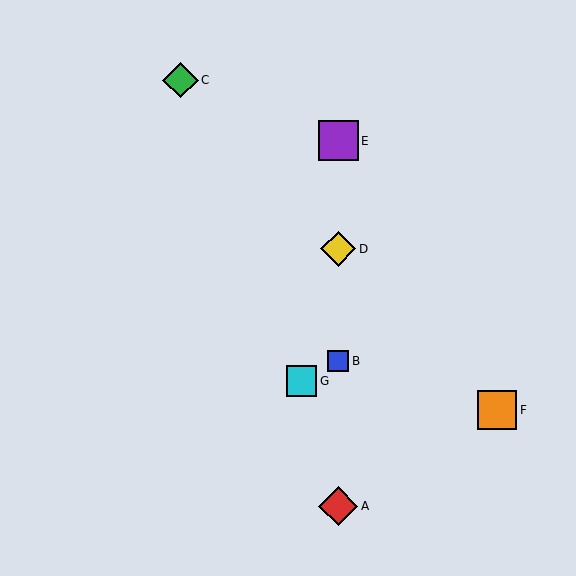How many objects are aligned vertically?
4 objects (A, B, D, E) are aligned vertically.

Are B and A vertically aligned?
Yes, both are at x≈338.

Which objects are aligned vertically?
Objects A, B, D, E are aligned vertically.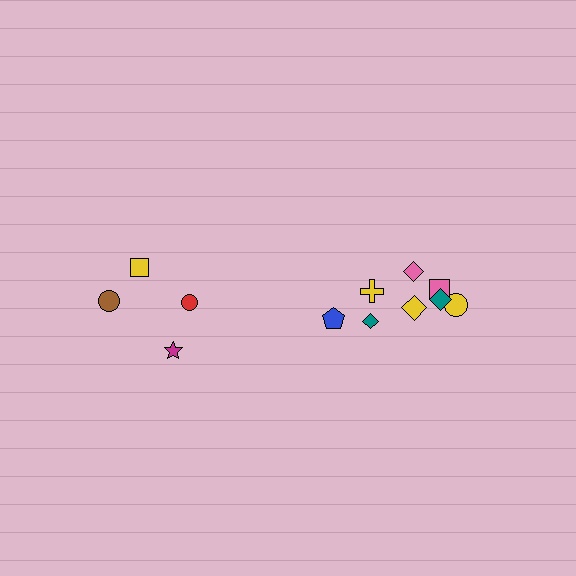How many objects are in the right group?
There are 8 objects.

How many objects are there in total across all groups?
There are 12 objects.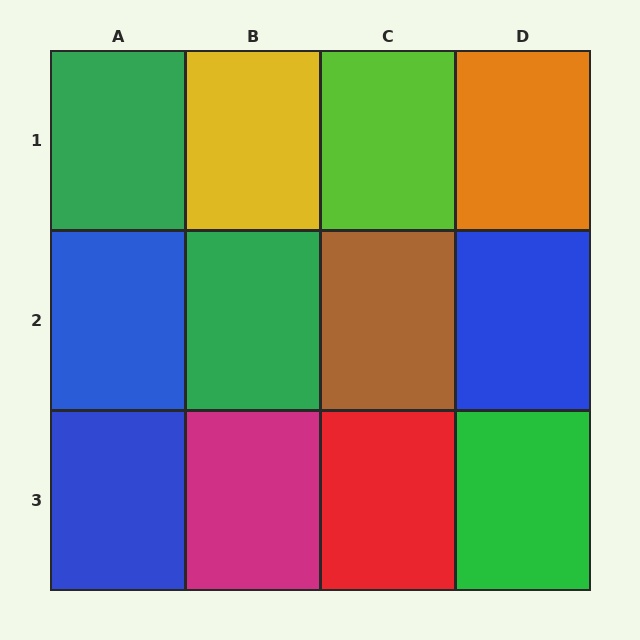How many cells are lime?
1 cell is lime.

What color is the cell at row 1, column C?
Lime.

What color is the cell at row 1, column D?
Orange.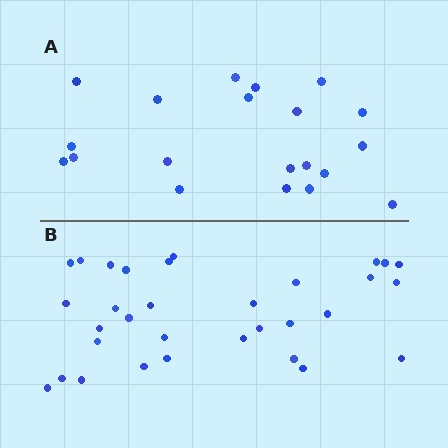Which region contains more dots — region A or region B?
Region B (the bottom region) has more dots.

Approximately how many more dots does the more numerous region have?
Region B has roughly 12 or so more dots than region A.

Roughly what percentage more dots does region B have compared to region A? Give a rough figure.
About 60% more.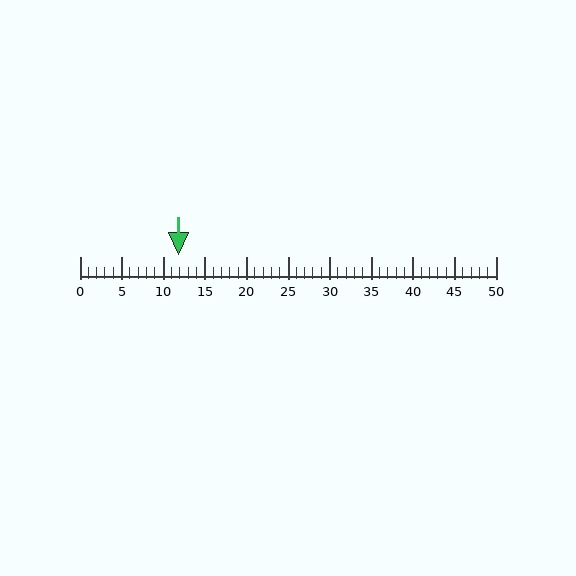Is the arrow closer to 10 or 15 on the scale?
The arrow is closer to 10.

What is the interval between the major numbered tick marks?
The major tick marks are spaced 5 units apart.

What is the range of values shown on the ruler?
The ruler shows values from 0 to 50.